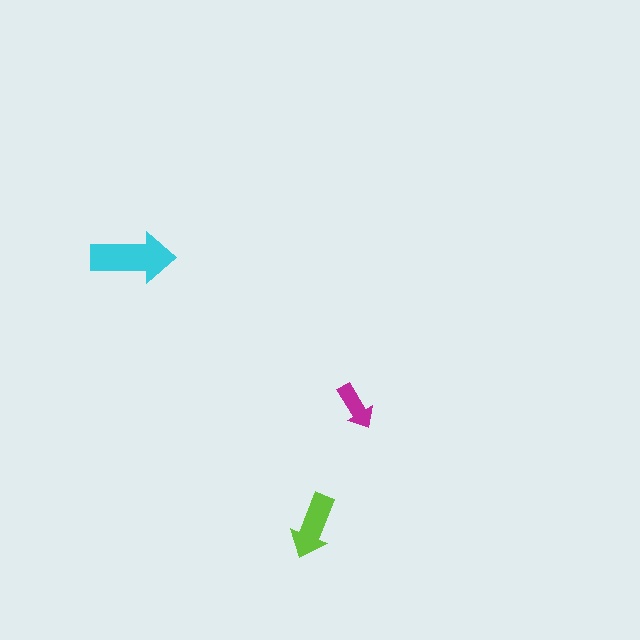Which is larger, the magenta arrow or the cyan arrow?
The cyan one.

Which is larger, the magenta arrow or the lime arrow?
The lime one.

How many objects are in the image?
There are 3 objects in the image.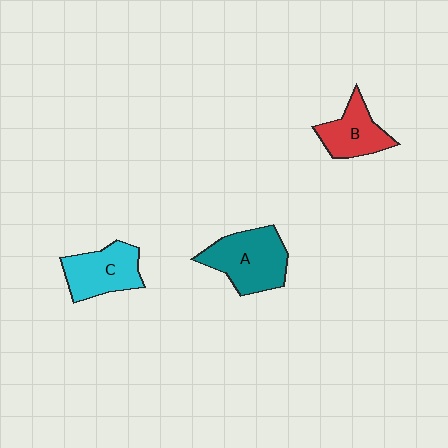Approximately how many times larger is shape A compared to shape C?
Approximately 1.2 times.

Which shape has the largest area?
Shape A (teal).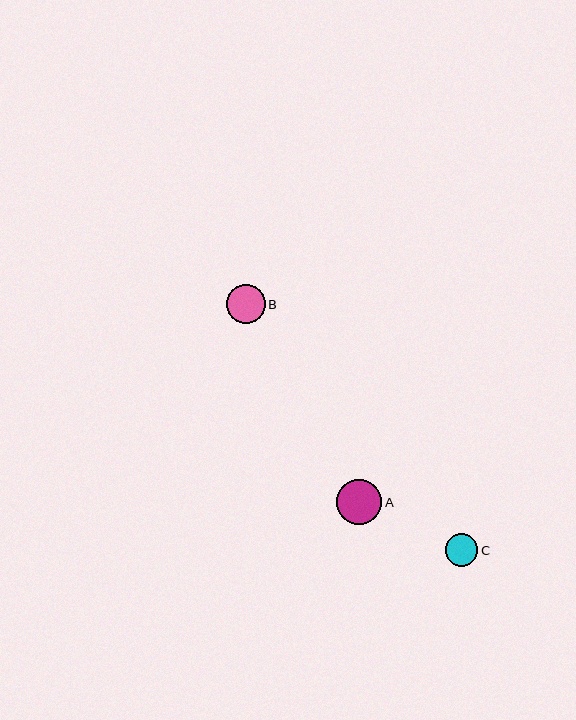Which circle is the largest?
Circle A is the largest with a size of approximately 45 pixels.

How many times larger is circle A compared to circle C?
Circle A is approximately 1.4 times the size of circle C.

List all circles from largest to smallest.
From largest to smallest: A, B, C.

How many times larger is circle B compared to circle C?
Circle B is approximately 1.2 times the size of circle C.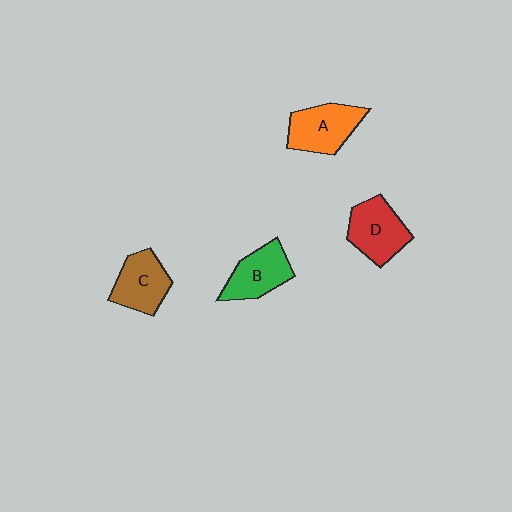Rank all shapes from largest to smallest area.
From largest to smallest: A (orange), D (red), B (green), C (brown).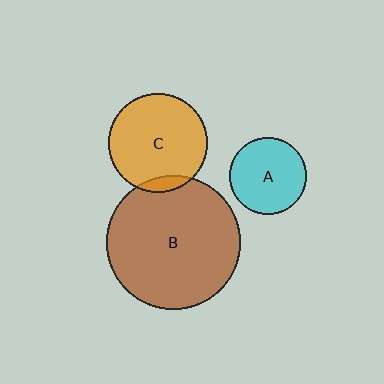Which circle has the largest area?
Circle B (brown).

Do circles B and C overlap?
Yes.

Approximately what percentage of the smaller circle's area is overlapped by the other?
Approximately 10%.